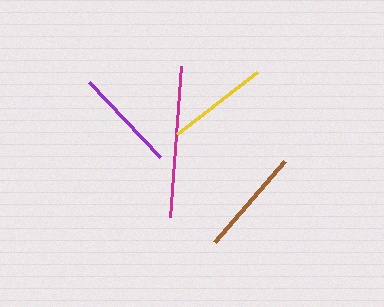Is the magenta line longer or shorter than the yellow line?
The magenta line is longer than the yellow line.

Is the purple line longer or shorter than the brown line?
The brown line is longer than the purple line.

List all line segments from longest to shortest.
From longest to shortest: magenta, brown, purple, yellow.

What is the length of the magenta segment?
The magenta segment is approximately 151 pixels long.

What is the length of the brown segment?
The brown segment is approximately 108 pixels long.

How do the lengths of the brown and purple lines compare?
The brown and purple lines are approximately the same length.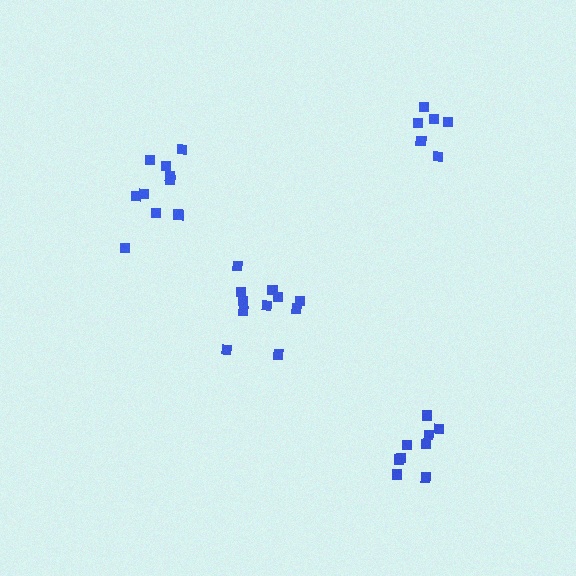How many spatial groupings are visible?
There are 4 spatial groupings.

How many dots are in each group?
Group 1: 9 dots, Group 2: 10 dots, Group 3: 6 dots, Group 4: 11 dots (36 total).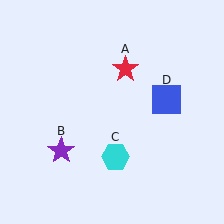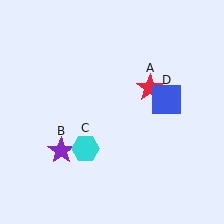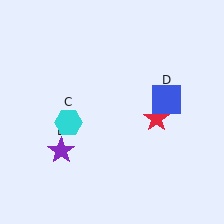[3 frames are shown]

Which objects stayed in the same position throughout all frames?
Purple star (object B) and blue square (object D) remained stationary.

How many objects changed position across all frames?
2 objects changed position: red star (object A), cyan hexagon (object C).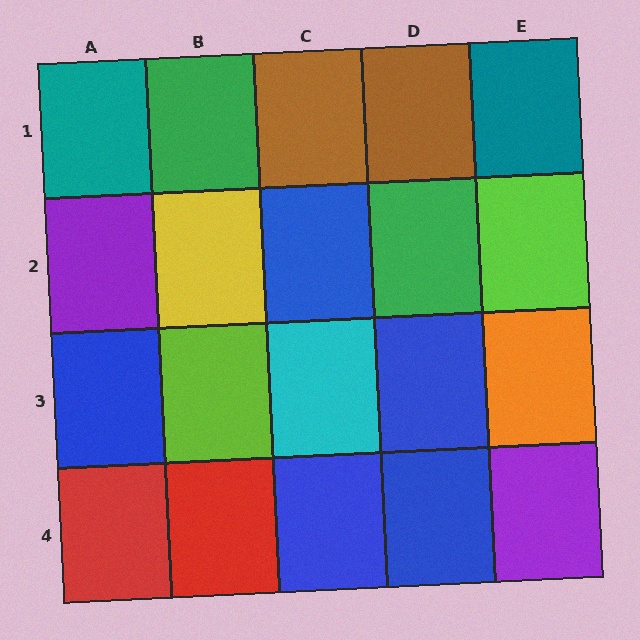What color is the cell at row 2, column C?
Blue.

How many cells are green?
2 cells are green.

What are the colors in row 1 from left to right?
Teal, green, brown, brown, teal.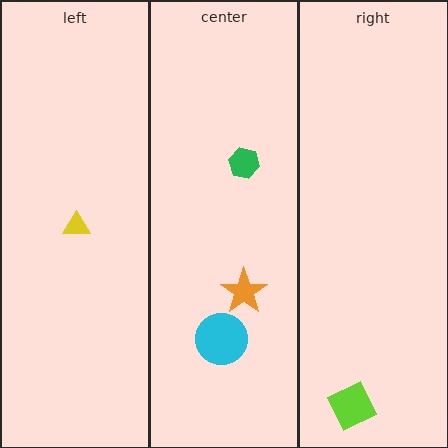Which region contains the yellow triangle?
The left region.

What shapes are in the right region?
The lime diamond.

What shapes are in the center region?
The orange star, the green hexagon, the cyan circle.